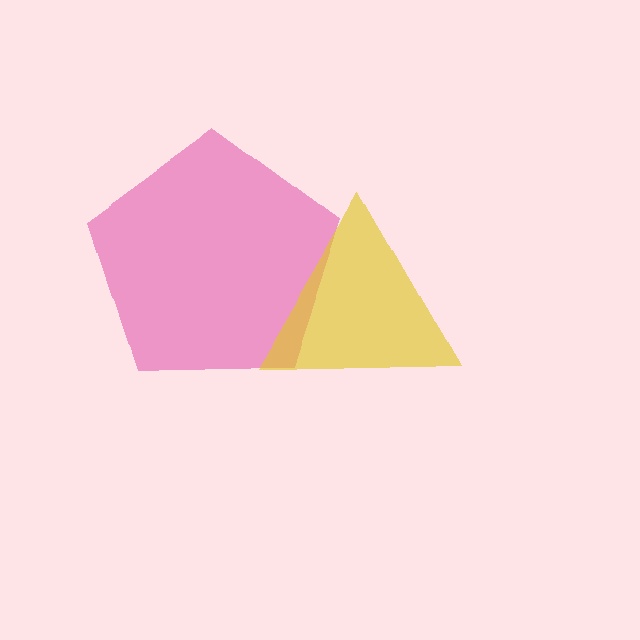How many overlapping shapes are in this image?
There are 2 overlapping shapes in the image.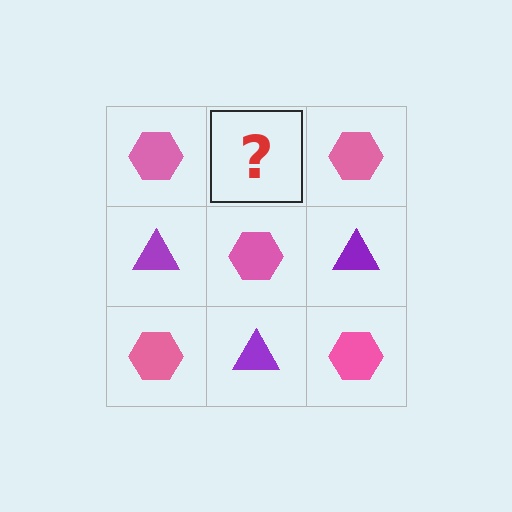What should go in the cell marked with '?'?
The missing cell should contain a purple triangle.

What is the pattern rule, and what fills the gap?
The rule is that it alternates pink hexagon and purple triangle in a checkerboard pattern. The gap should be filled with a purple triangle.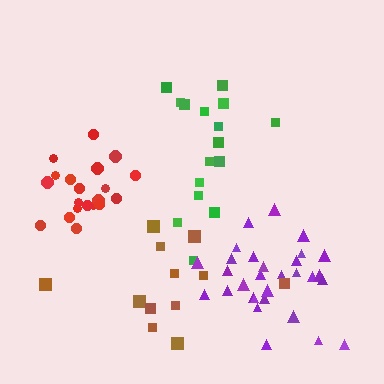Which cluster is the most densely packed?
Red.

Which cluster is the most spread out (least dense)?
Brown.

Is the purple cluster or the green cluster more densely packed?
Purple.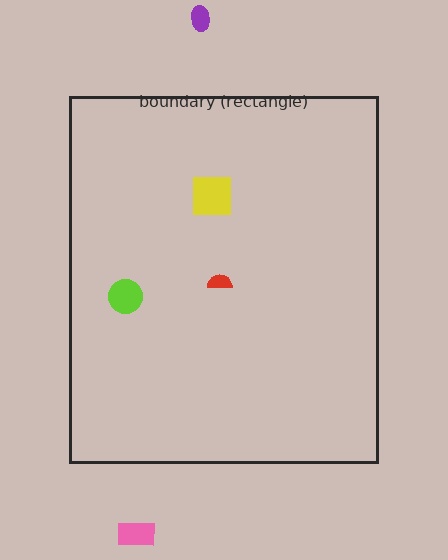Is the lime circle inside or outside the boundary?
Inside.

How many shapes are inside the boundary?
3 inside, 2 outside.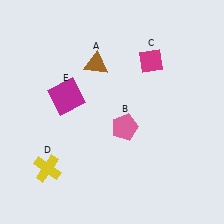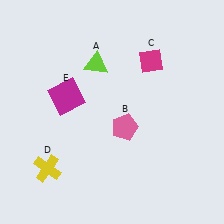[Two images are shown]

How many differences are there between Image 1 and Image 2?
There is 1 difference between the two images.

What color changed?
The triangle (A) changed from brown in Image 1 to lime in Image 2.